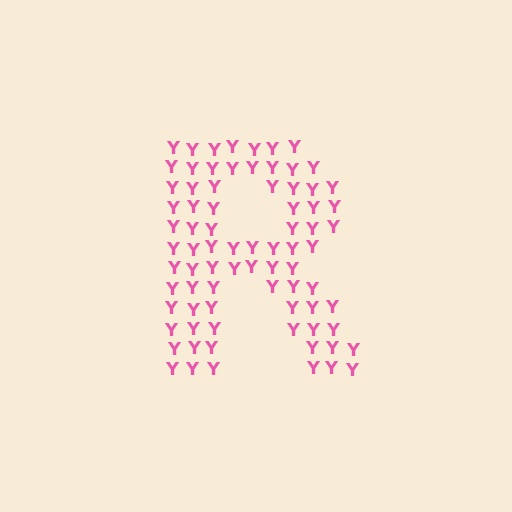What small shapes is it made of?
It is made of small letter Y's.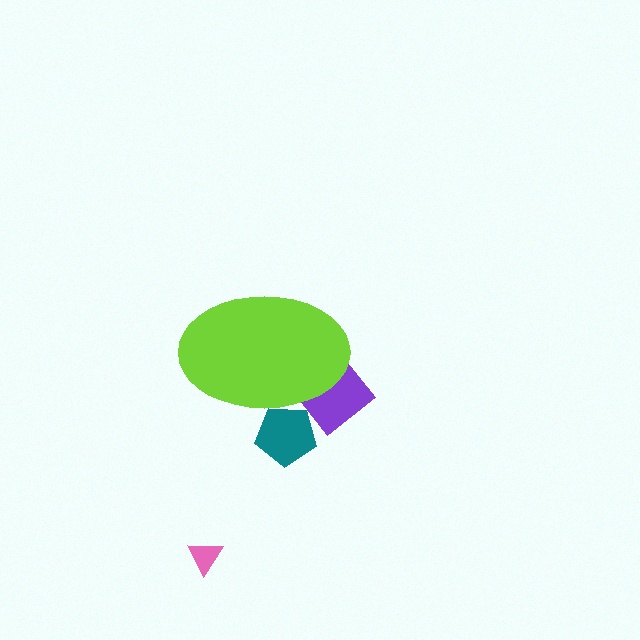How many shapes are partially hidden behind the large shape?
2 shapes are partially hidden.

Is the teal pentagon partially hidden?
Yes, the teal pentagon is partially hidden behind the lime ellipse.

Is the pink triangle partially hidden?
No, the pink triangle is fully visible.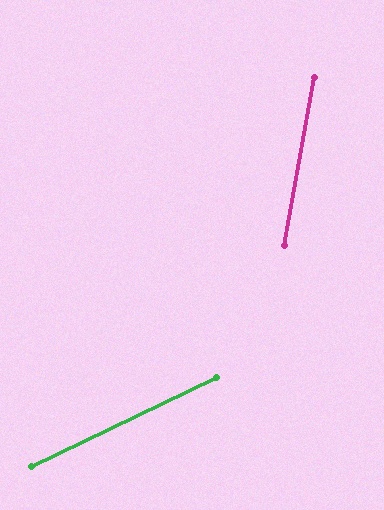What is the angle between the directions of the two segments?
Approximately 54 degrees.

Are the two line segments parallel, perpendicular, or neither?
Neither parallel nor perpendicular — they differ by about 54°.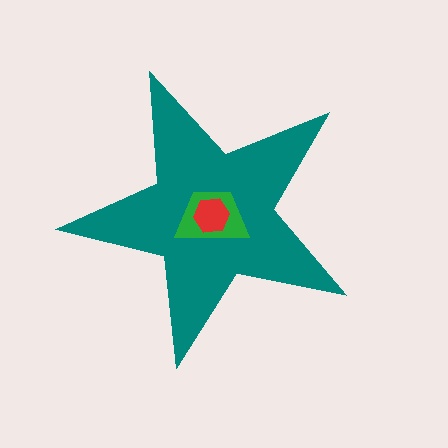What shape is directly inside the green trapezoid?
The red hexagon.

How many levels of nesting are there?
3.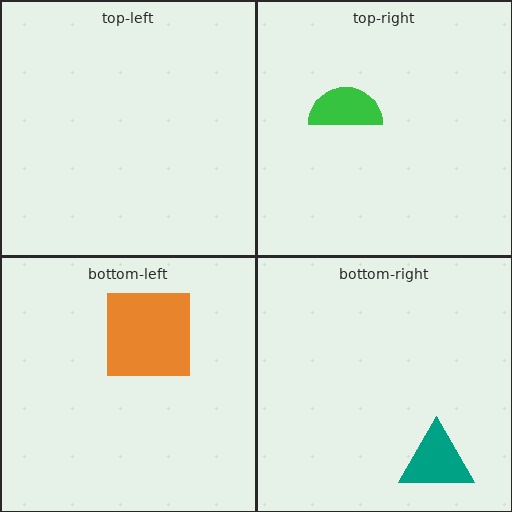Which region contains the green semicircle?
The top-right region.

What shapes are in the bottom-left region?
The orange square.